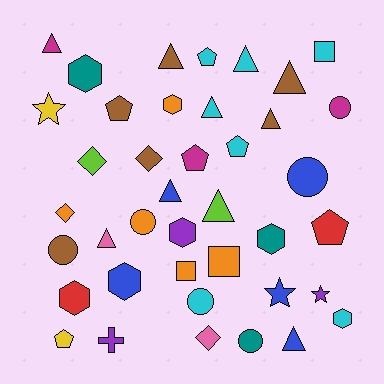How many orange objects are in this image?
There are 5 orange objects.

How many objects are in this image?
There are 40 objects.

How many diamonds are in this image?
There are 4 diamonds.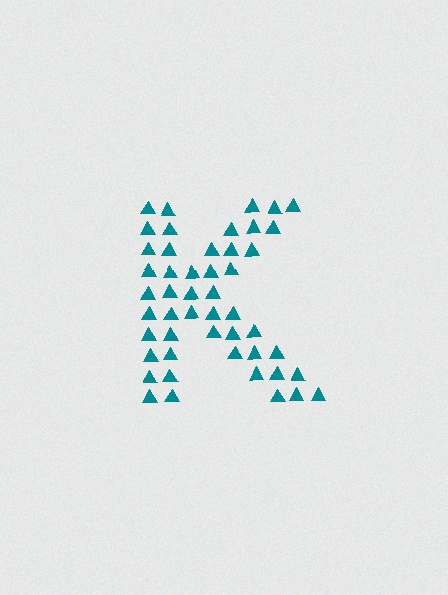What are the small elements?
The small elements are triangles.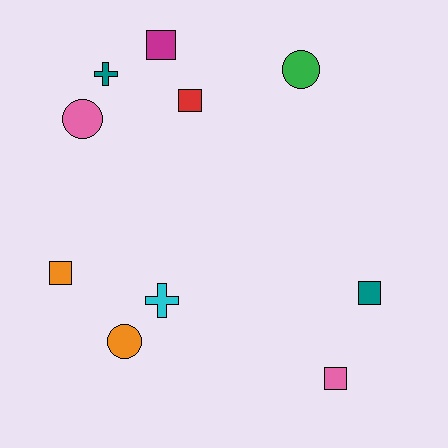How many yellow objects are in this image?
There are no yellow objects.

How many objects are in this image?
There are 10 objects.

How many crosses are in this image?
There are 2 crosses.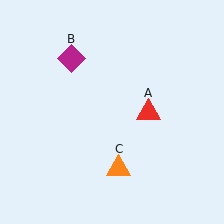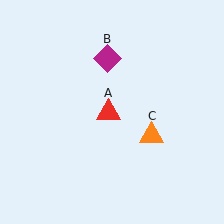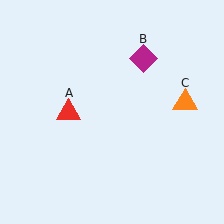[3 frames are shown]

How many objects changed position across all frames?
3 objects changed position: red triangle (object A), magenta diamond (object B), orange triangle (object C).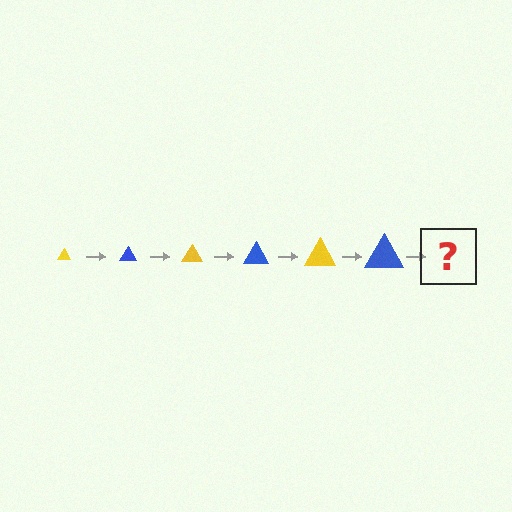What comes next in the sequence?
The next element should be a yellow triangle, larger than the previous one.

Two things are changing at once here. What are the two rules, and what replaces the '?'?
The two rules are that the triangle grows larger each step and the color cycles through yellow and blue. The '?' should be a yellow triangle, larger than the previous one.